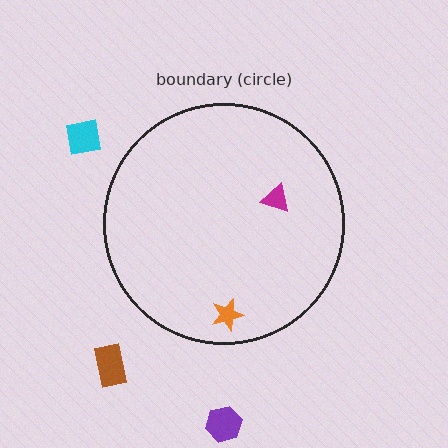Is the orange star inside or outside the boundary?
Inside.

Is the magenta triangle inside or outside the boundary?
Inside.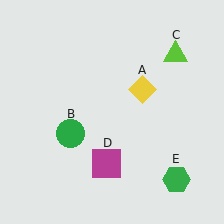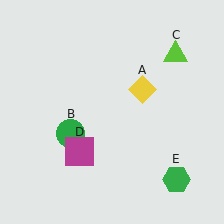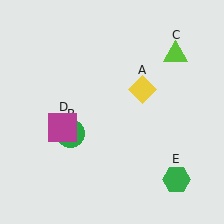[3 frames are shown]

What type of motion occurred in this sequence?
The magenta square (object D) rotated clockwise around the center of the scene.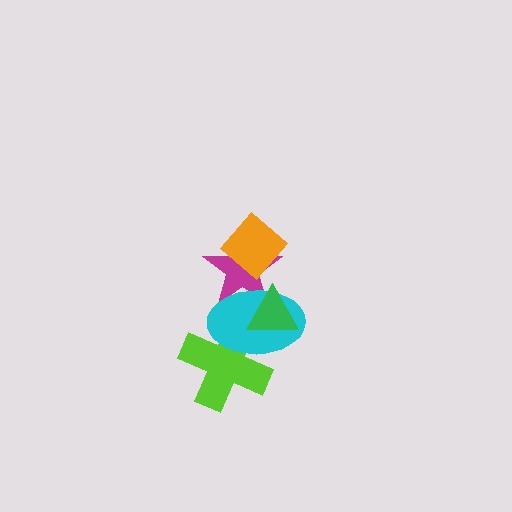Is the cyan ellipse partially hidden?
Yes, it is partially covered by another shape.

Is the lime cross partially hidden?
Yes, it is partially covered by another shape.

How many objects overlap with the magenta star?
3 objects overlap with the magenta star.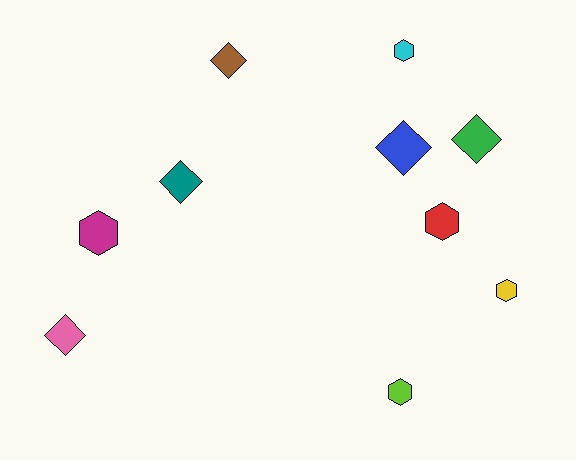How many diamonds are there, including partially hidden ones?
There are 5 diamonds.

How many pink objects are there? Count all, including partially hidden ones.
There is 1 pink object.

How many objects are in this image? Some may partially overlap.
There are 10 objects.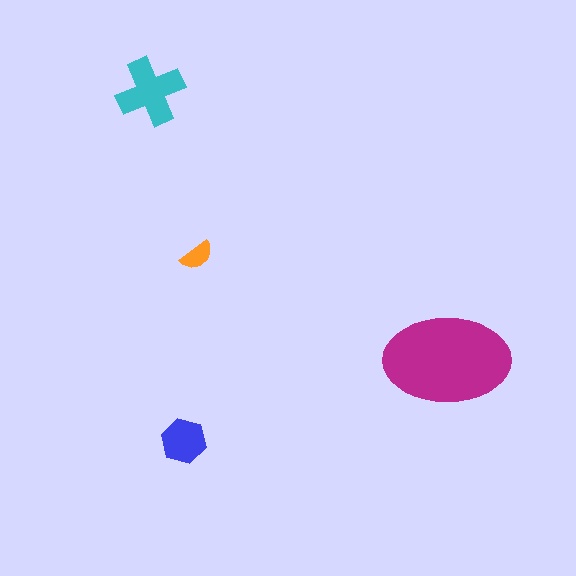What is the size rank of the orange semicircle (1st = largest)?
4th.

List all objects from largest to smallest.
The magenta ellipse, the cyan cross, the blue hexagon, the orange semicircle.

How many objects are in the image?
There are 4 objects in the image.